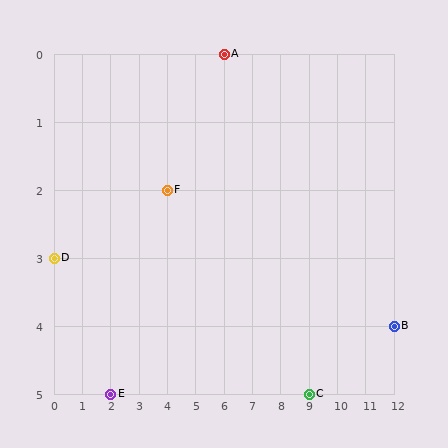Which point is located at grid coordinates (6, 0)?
Point A is at (6, 0).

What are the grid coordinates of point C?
Point C is at grid coordinates (9, 5).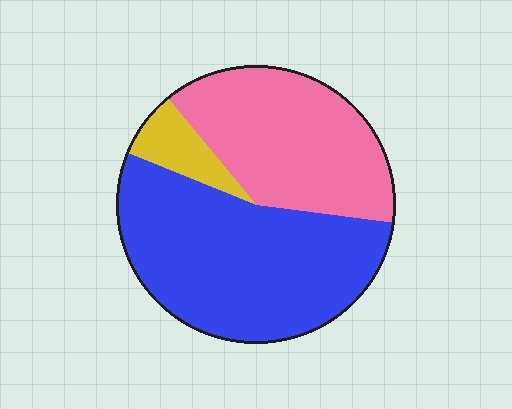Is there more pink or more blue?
Blue.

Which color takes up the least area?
Yellow, at roughly 10%.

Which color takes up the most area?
Blue, at roughly 55%.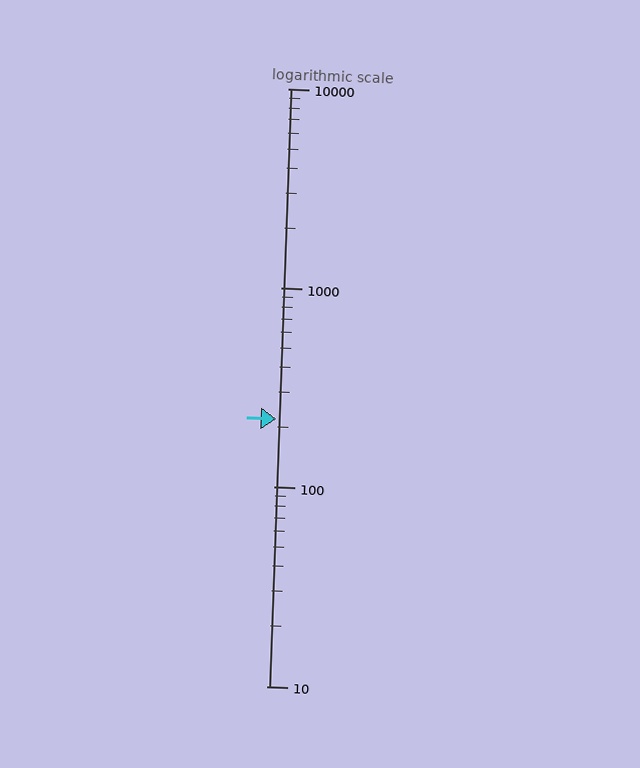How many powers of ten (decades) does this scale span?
The scale spans 3 decades, from 10 to 10000.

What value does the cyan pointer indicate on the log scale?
The pointer indicates approximately 220.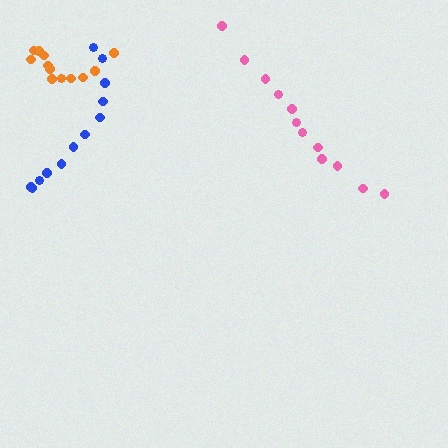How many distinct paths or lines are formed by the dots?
There are 3 distinct paths.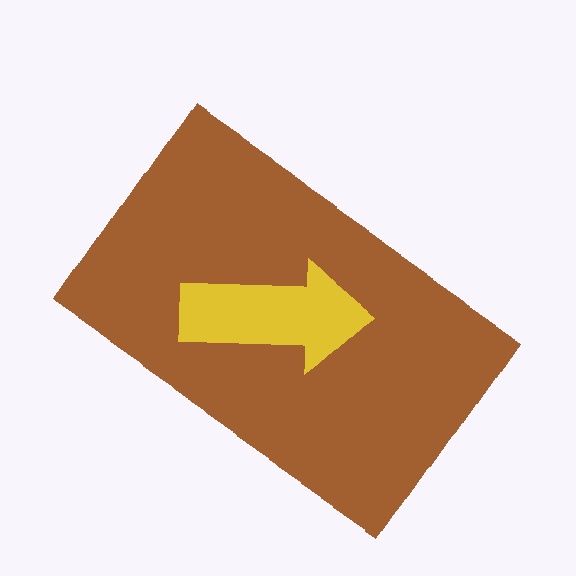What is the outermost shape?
The brown rectangle.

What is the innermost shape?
The yellow arrow.